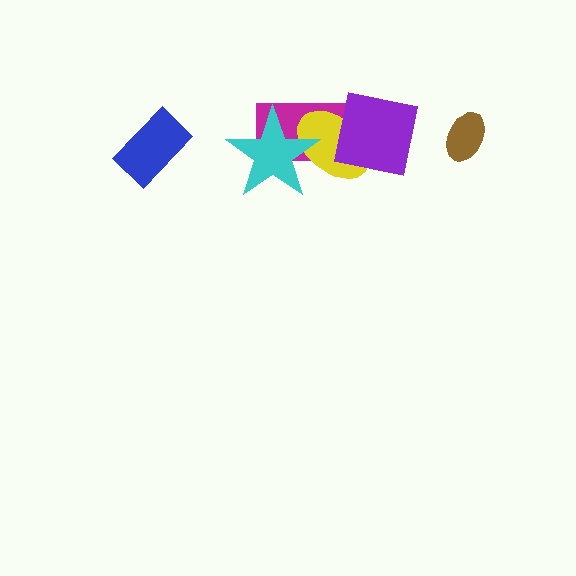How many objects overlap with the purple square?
2 objects overlap with the purple square.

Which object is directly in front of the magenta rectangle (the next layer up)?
The yellow ellipse is directly in front of the magenta rectangle.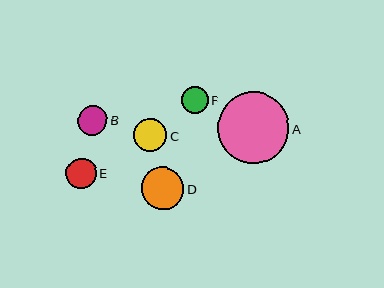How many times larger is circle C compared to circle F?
Circle C is approximately 1.2 times the size of circle F.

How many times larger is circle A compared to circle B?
Circle A is approximately 2.4 times the size of circle B.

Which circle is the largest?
Circle A is the largest with a size of approximately 71 pixels.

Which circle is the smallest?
Circle F is the smallest with a size of approximately 27 pixels.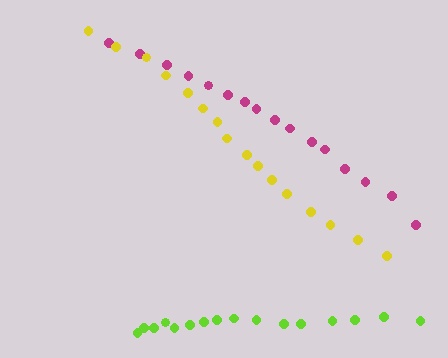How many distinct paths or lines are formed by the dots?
There are 3 distinct paths.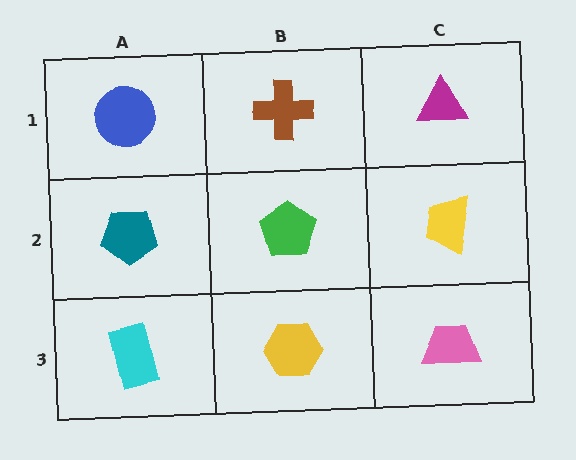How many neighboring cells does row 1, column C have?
2.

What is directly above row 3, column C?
A yellow trapezoid.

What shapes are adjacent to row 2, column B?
A brown cross (row 1, column B), a yellow hexagon (row 3, column B), a teal pentagon (row 2, column A), a yellow trapezoid (row 2, column C).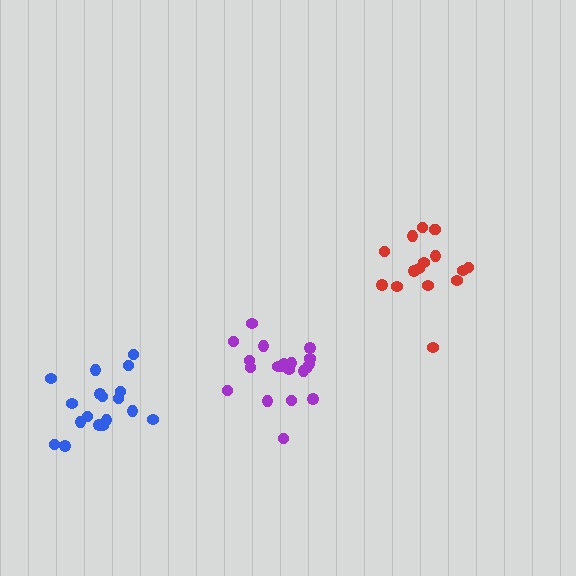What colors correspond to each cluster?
The clusters are colored: blue, purple, red.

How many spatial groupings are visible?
There are 3 spatial groupings.